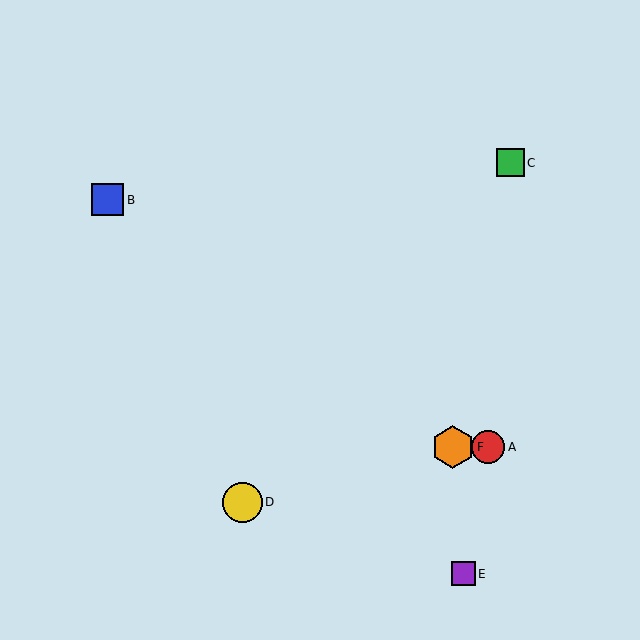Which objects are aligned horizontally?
Objects A, F are aligned horizontally.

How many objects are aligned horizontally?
2 objects (A, F) are aligned horizontally.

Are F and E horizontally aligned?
No, F is at y≈447 and E is at y≈574.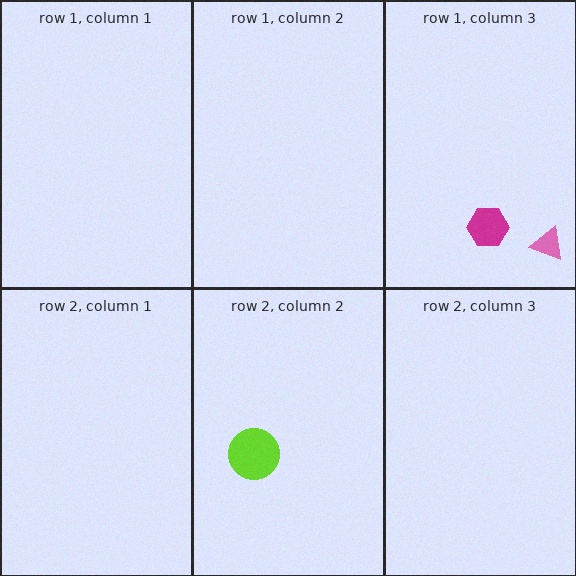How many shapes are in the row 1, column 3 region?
2.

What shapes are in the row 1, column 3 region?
The pink triangle, the magenta hexagon.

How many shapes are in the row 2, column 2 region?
1.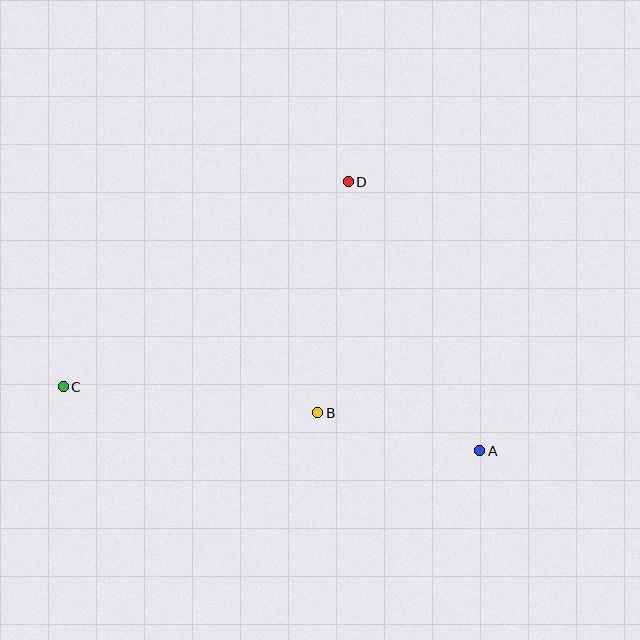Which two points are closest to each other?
Points A and B are closest to each other.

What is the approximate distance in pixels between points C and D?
The distance between C and D is approximately 351 pixels.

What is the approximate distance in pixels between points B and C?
The distance between B and C is approximately 256 pixels.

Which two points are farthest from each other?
Points A and C are farthest from each other.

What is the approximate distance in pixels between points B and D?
The distance between B and D is approximately 233 pixels.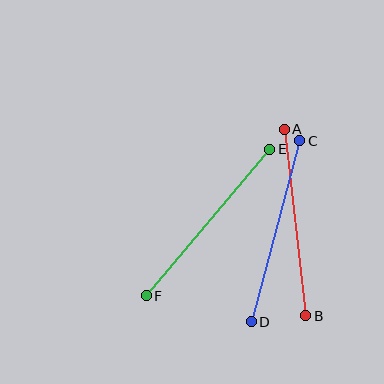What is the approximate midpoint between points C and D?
The midpoint is at approximately (275, 231) pixels.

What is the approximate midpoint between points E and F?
The midpoint is at approximately (208, 223) pixels.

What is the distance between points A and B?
The distance is approximately 188 pixels.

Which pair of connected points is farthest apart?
Points E and F are farthest apart.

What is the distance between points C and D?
The distance is approximately 188 pixels.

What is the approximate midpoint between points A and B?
The midpoint is at approximately (295, 222) pixels.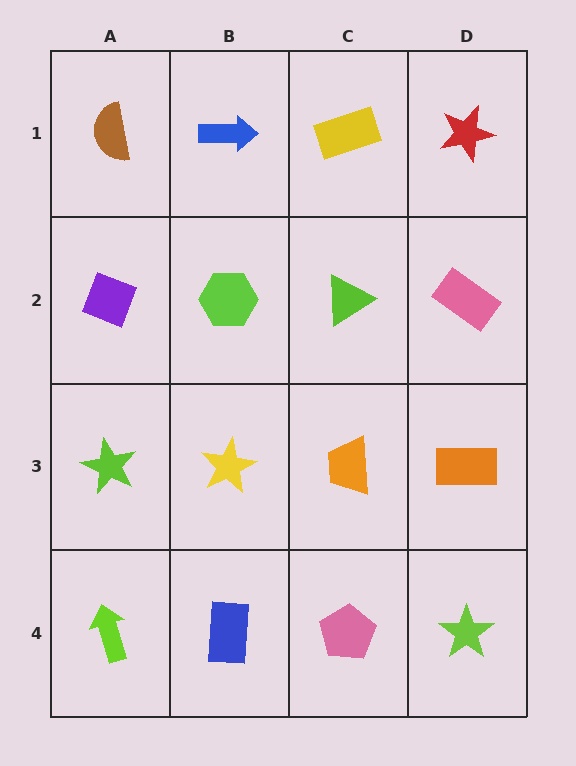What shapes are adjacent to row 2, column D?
A red star (row 1, column D), an orange rectangle (row 3, column D), a lime triangle (row 2, column C).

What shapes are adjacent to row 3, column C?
A lime triangle (row 2, column C), a pink pentagon (row 4, column C), a yellow star (row 3, column B), an orange rectangle (row 3, column D).